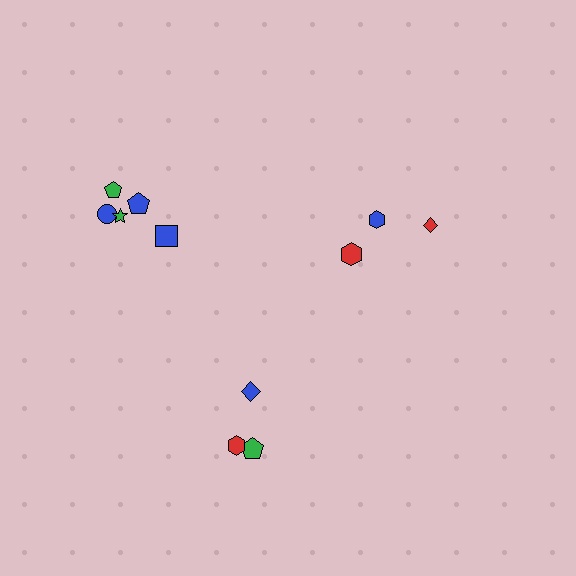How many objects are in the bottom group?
There are 3 objects.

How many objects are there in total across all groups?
There are 11 objects.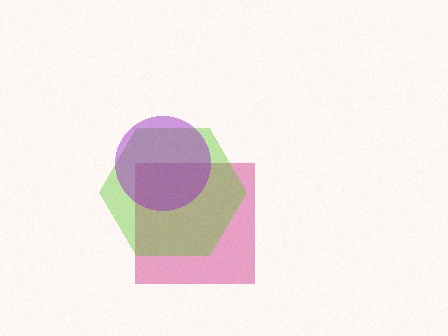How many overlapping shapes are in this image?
There are 3 overlapping shapes in the image.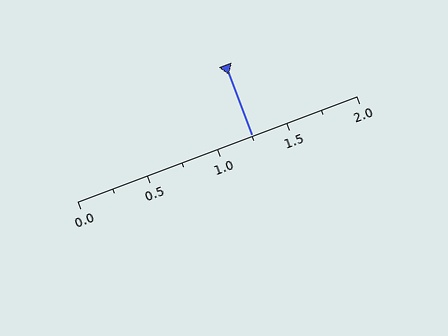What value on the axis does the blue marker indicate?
The marker indicates approximately 1.25.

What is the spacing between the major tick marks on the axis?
The major ticks are spaced 0.5 apart.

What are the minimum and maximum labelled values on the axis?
The axis runs from 0.0 to 2.0.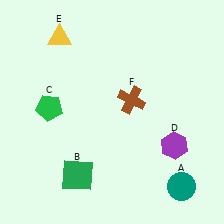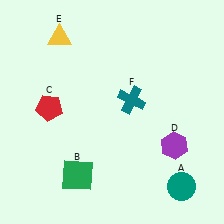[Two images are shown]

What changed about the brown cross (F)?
In Image 1, F is brown. In Image 2, it changed to teal.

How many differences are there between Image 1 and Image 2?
There are 2 differences between the two images.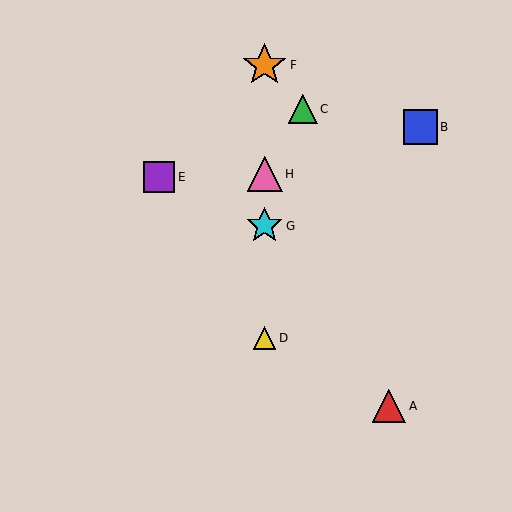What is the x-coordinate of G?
Object G is at x≈265.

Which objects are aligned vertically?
Objects D, F, G, H are aligned vertically.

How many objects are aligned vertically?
4 objects (D, F, G, H) are aligned vertically.